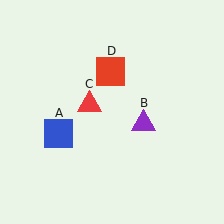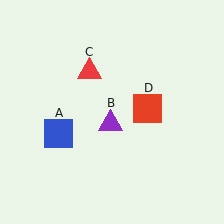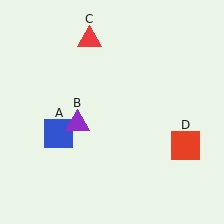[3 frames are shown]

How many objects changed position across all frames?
3 objects changed position: purple triangle (object B), red triangle (object C), red square (object D).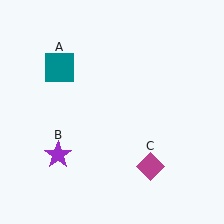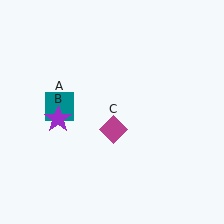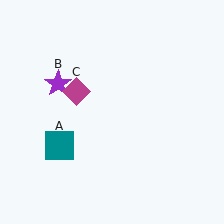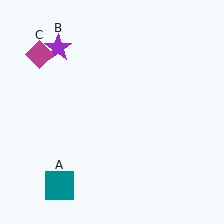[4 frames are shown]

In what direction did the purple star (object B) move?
The purple star (object B) moved up.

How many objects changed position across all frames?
3 objects changed position: teal square (object A), purple star (object B), magenta diamond (object C).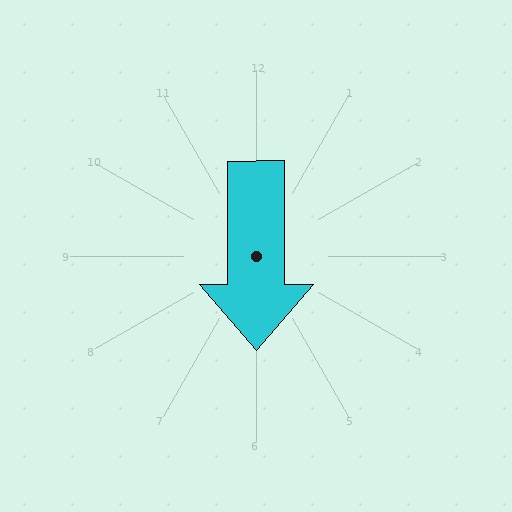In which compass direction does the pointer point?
South.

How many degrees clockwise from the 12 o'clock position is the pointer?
Approximately 180 degrees.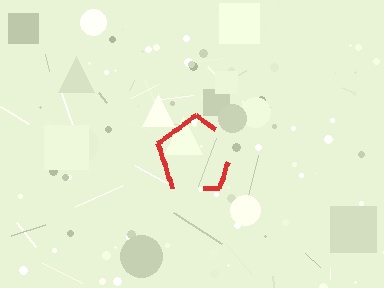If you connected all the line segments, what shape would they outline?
They would outline a pentagon.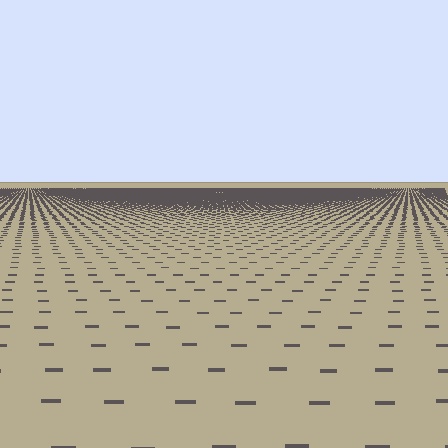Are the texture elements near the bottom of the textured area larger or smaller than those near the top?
Larger. Near the bottom, elements are closer to the viewer and appear at a bigger on-screen size.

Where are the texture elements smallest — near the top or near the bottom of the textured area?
Near the top.